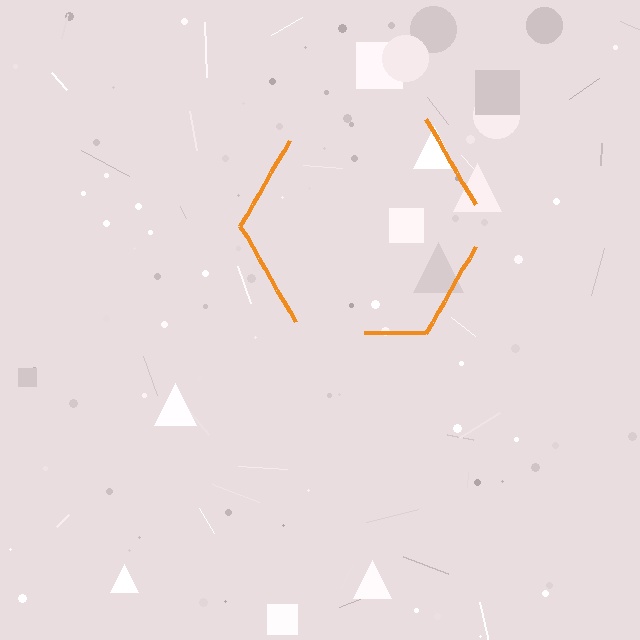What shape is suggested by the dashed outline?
The dashed outline suggests a hexagon.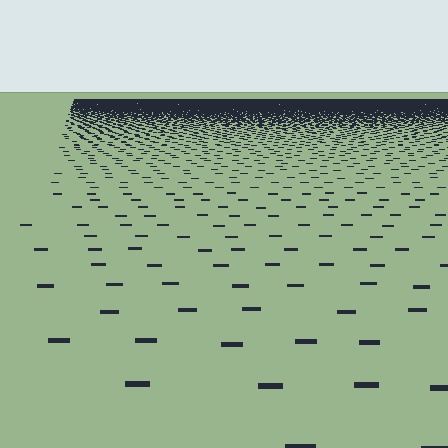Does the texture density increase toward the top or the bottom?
Density increases toward the top.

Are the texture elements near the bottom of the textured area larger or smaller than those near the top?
Larger. Near the bottom, elements are closer to the viewer and appear at a bigger on-screen size.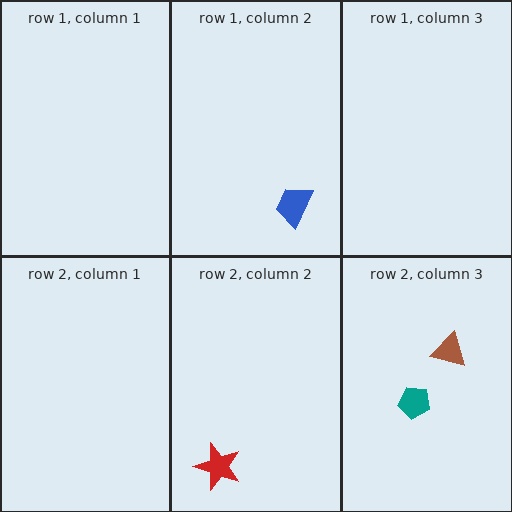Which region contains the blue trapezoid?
The row 1, column 2 region.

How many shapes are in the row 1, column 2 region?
1.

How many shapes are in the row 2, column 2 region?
1.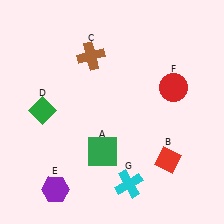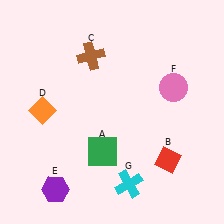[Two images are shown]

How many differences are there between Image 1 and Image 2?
There are 2 differences between the two images.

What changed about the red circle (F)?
In Image 1, F is red. In Image 2, it changed to pink.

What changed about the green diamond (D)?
In Image 1, D is green. In Image 2, it changed to orange.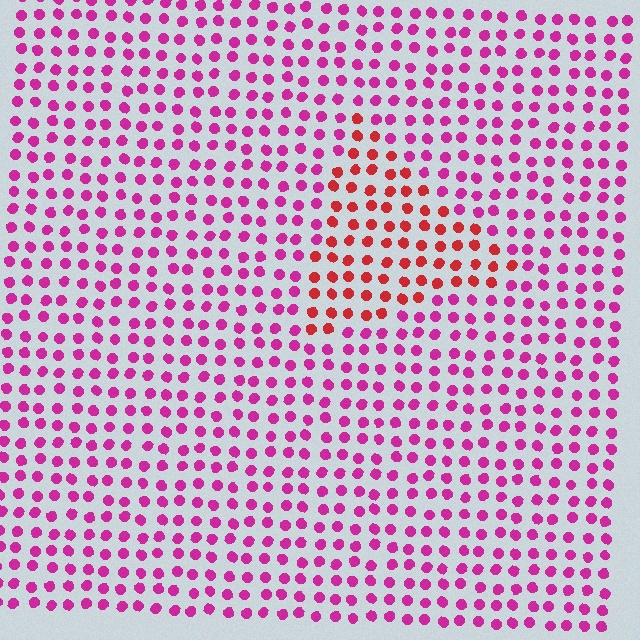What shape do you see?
I see a triangle.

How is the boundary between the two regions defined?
The boundary is defined purely by a slight shift in hue (about 40 degrees). Spacing, size, and orientation are identical on both sides.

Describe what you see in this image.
The image is filled with small magenta elements in a uniform arrangement. A triangle-shaped region is visible where the elements are tinted to a slightly different hue, forming a subtle color boundary.